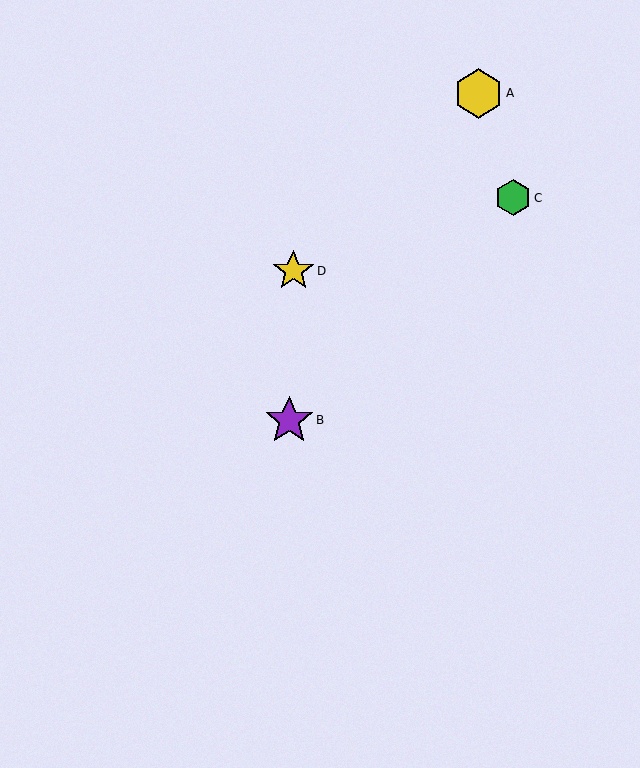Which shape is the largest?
The yellow hexagon (labeled A) is the largest.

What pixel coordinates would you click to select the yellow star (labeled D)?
Click at (293, 271) to select the yellow star D.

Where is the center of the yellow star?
The center of the yellow star is at (293, 271).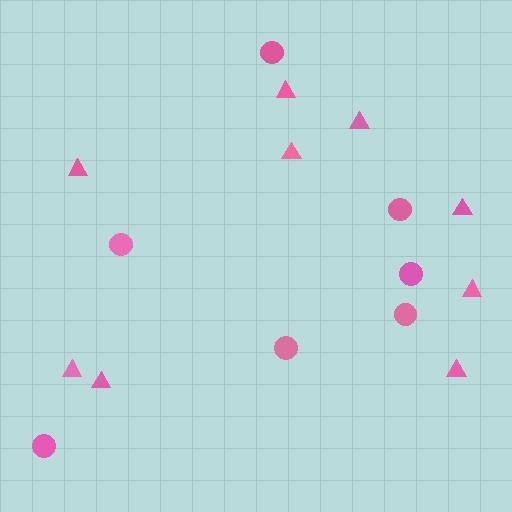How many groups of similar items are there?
There are 2 groups: one group of triangles (9) and one group of circles (7).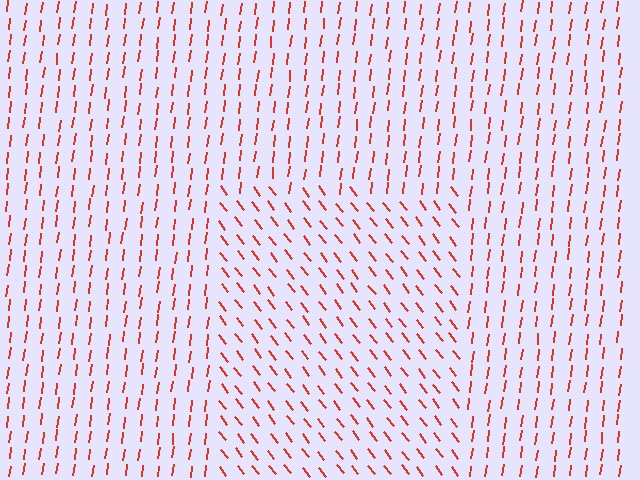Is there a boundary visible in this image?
Yes, there is a texture boundary formed by a change in line orientation.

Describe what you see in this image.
The image is filled with small red line segments. A rectangle region in the image has lines oriented differently from the surrounding lines, creating a visible texture boundary.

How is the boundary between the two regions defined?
The boundary is defined purely by a change in line orientation (approximately 45 degrees difference). All lines are the same color and thickness.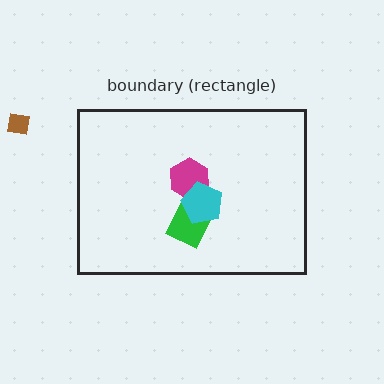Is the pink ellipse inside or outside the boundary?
Inside.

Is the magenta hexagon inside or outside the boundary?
Inside.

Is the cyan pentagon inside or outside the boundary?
Inside.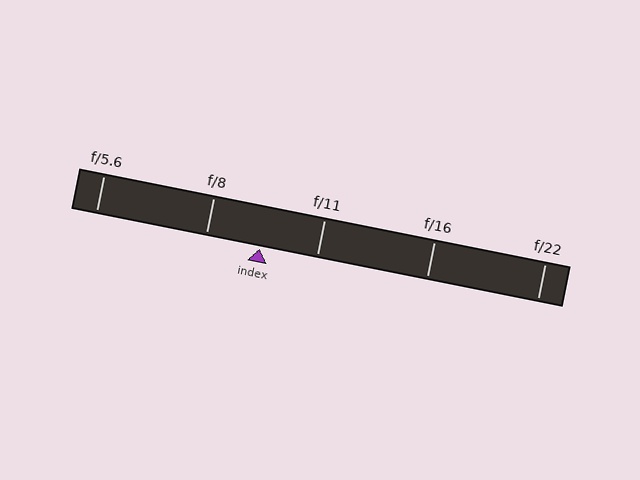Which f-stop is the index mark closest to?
The index mark is closest to f/8.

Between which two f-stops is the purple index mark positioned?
The index mark is between f/8 and f/11.